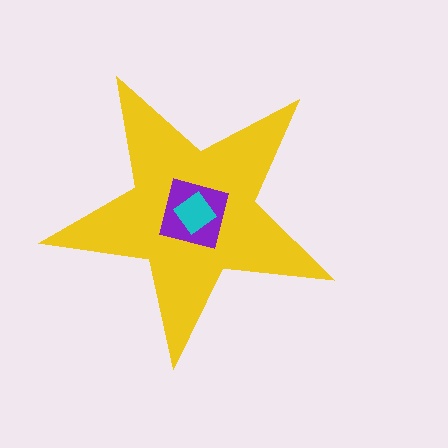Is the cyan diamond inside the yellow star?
Yes.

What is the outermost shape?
The yellow star.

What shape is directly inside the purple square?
The cyan diamond.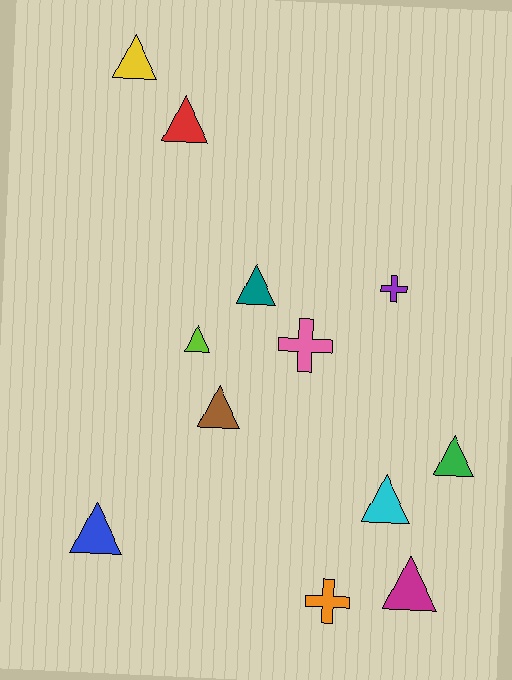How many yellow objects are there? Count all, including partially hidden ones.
There is 1 yellow object.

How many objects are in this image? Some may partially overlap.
There are 12 objects.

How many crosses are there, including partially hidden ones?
There are 3 crosses.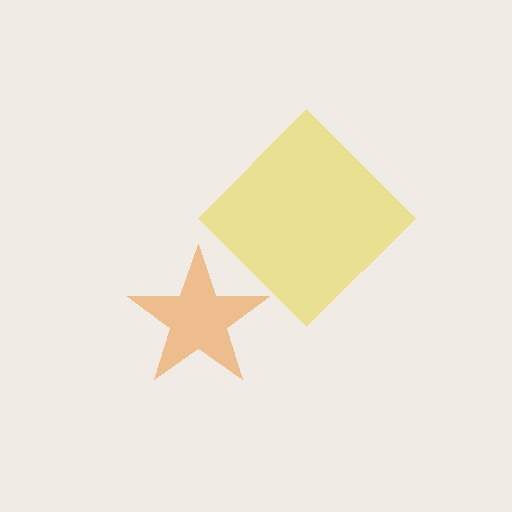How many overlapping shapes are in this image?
There are 2 overlapping shapes in the image.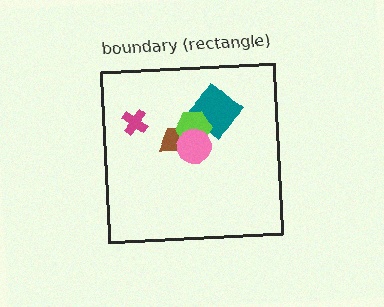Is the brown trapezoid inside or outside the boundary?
Inside.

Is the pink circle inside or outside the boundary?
Inside.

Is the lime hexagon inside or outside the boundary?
Inside.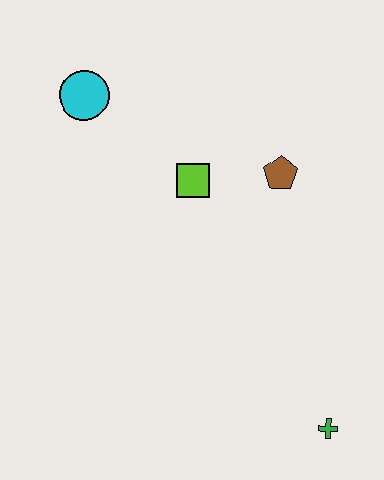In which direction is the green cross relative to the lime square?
The green cross is below the lime square.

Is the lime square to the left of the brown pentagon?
Yes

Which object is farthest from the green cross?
The cyan circle is farthest from the green cross.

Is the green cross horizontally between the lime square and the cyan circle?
No